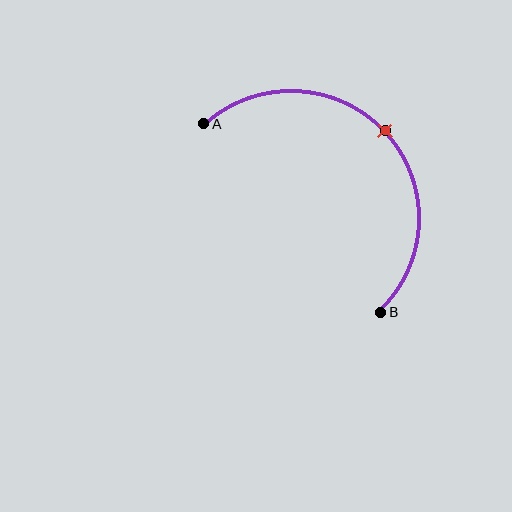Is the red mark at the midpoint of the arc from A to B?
Yes. The red mark lies on the arc at equal arc-length from both A and B — it is the arc midpoint.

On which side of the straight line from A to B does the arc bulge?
The arc bulges above and to the right of the straight line connecting A and B.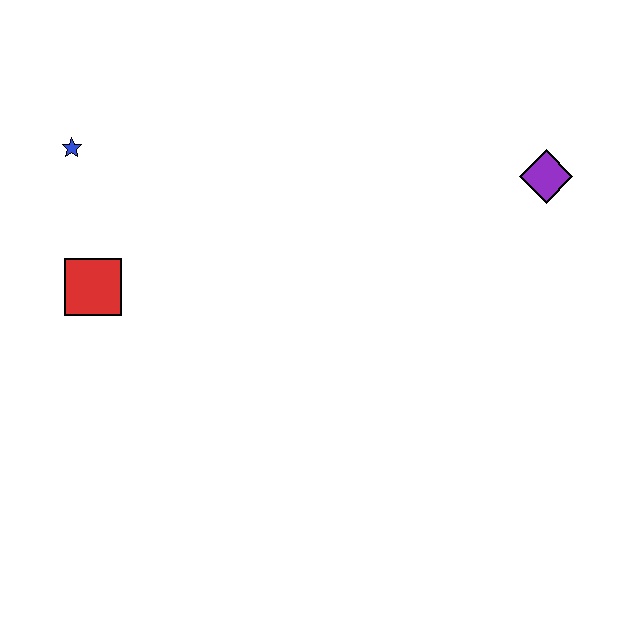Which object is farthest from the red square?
The purple diamond is farthest from the red square.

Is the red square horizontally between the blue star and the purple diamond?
Yes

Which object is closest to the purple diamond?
The red square is closest to the purple diamond.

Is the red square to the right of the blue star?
Yes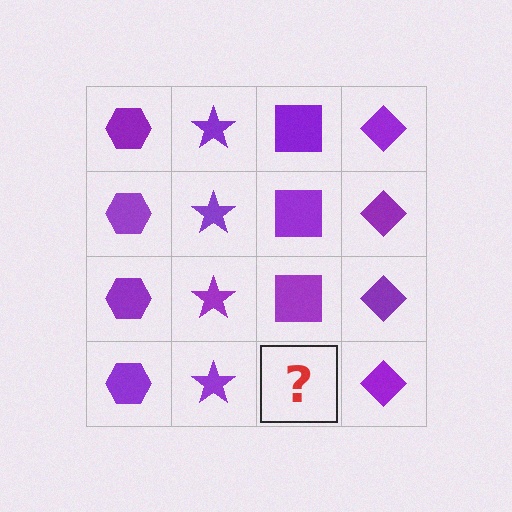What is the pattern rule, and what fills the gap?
The rule is that each column has a consistent shape. The gap should be filled with a purple square.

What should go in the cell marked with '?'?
The missing cell should contain a purple square.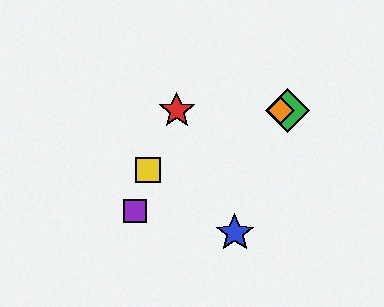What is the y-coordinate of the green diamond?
The green diamond is at y≈111.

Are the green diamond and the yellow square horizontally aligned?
No, the green diamond is at y≈111 and the yellow square is at y≈170.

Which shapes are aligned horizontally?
The red star, the green diamond, the orange diamond are aligned horizontally.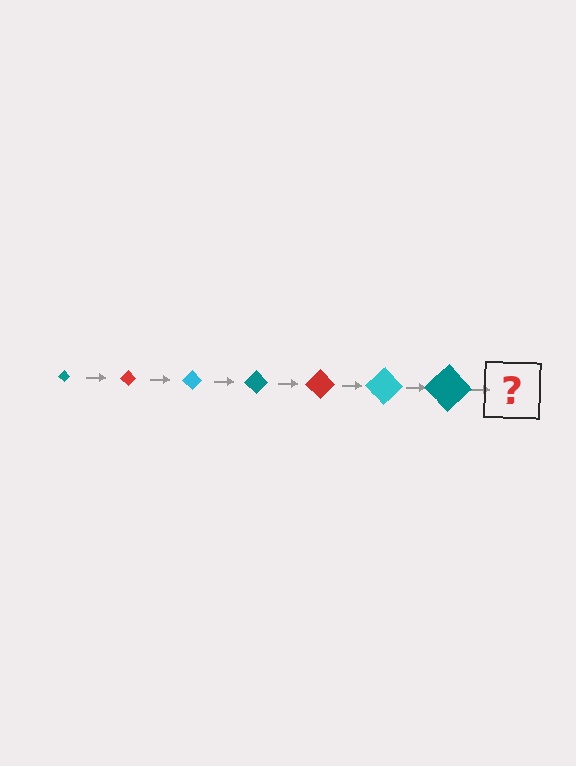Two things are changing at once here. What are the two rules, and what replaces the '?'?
The two rules are that the diamond grows larger each step and the color cycles through teal, red, and cyan. The '?' should be a red diamond, larger than the previous one.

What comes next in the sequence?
The next element should be a red diamond, larger than the previous one.